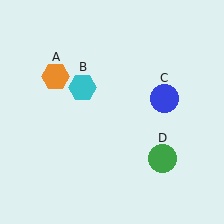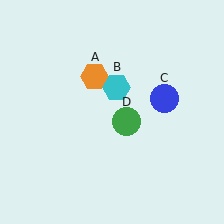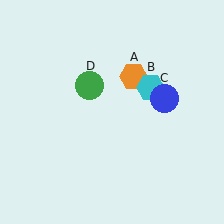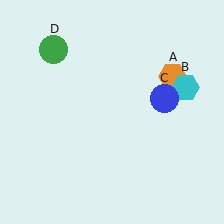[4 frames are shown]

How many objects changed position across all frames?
3 objects changed position: orange hexagon (object A), cyan hexagon (object B), green circle (object D).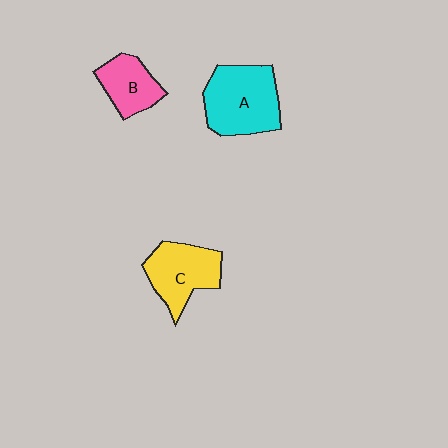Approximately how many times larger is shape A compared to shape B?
Approximately 1.7 times.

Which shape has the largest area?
Shape A (cyan).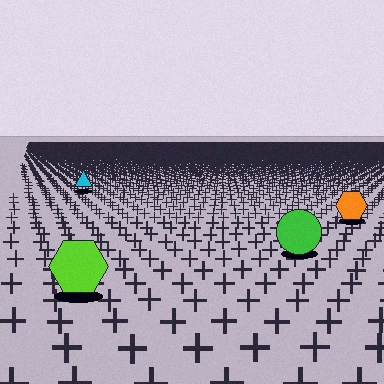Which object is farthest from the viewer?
The cyan triangle is farthest from the viewer. It appears smaller and the ground texture around it is denser.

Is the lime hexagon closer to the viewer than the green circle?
Yes. The lime hexagon is closer — you can tell from the texture gradient: the ground texture is coarser near it.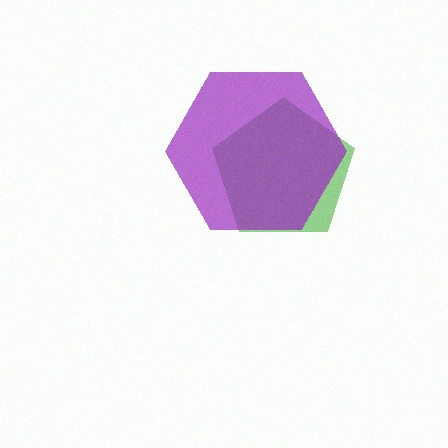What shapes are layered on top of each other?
The layered shapes are: a green pentagon, a purple hexagon.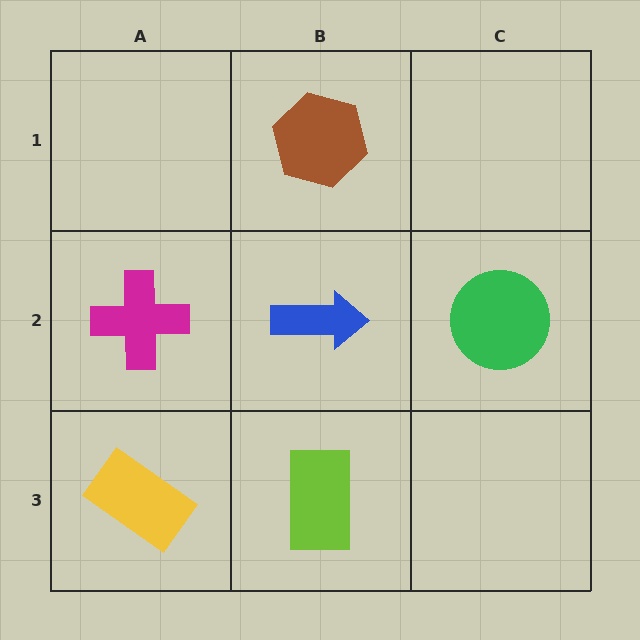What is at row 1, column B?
A brown hexagon.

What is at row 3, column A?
A yellow rectangle.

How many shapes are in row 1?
1 shape.